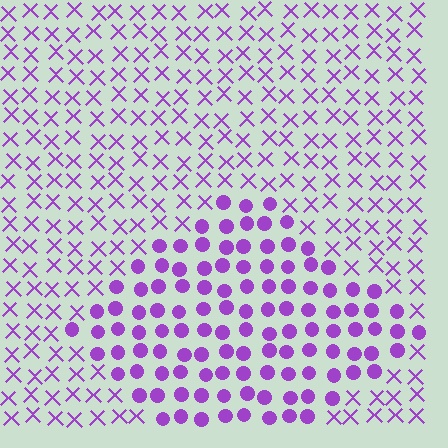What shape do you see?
I see a diamond.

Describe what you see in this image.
The image is filled with small purple elements arranged in a uniform grid. A diamond-shaped region contains circles, while the surrounding area contains X marks. The boundary is defined purely by the change in element shape.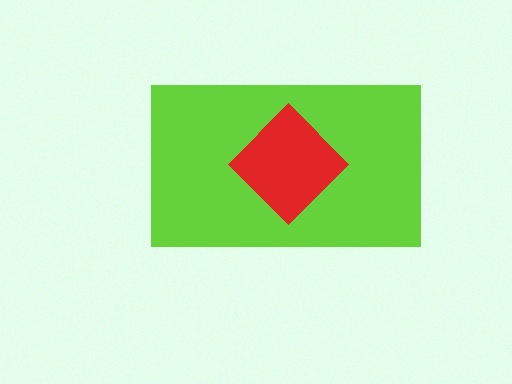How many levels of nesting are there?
2.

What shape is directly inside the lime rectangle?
The red diamond.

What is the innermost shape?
The red diamond.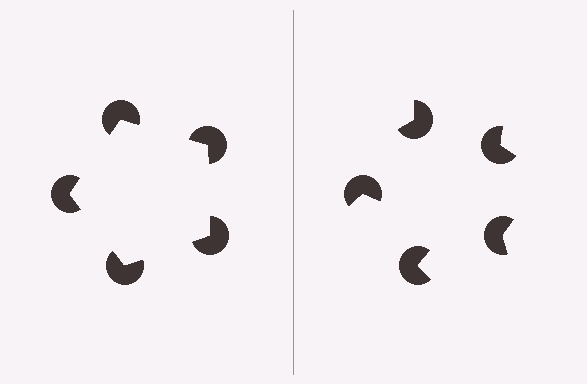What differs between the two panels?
The pac-man discs are positioned identically on both sides; only the wedge orientations differ. On the left they align to a pentagon; on the right they are misaligned.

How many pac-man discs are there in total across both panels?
10 — 5 on each side.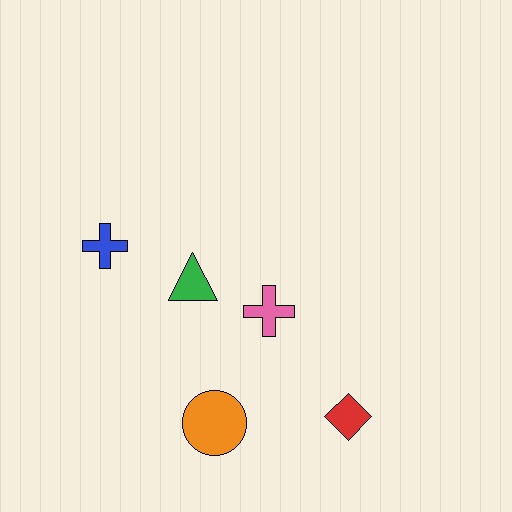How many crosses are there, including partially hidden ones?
There are 2 crosses.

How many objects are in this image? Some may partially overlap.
There are 5 objects.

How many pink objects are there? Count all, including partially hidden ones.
There is 1 pink object.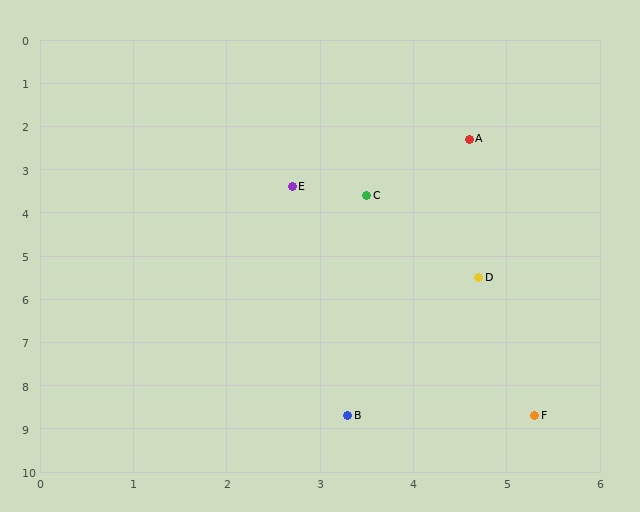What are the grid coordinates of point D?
Point D is at approximately (4.7, 5.5).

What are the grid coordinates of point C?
Point C is at approximately (3.5, 3.6).